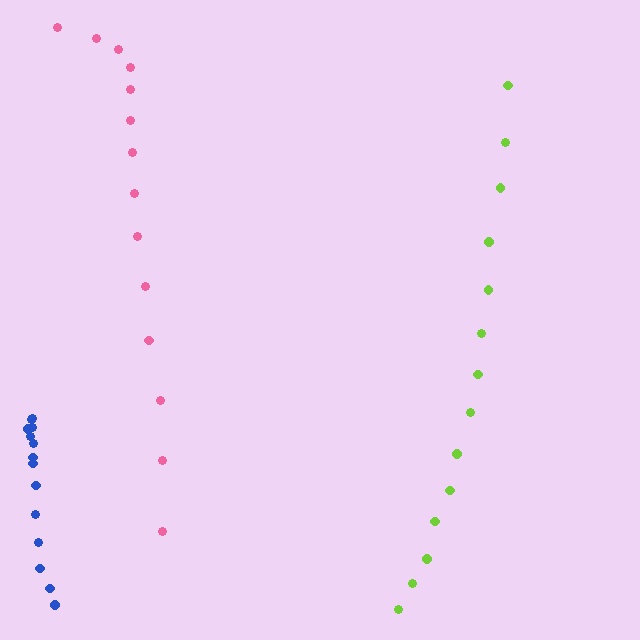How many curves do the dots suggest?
There are 3 distinct paths.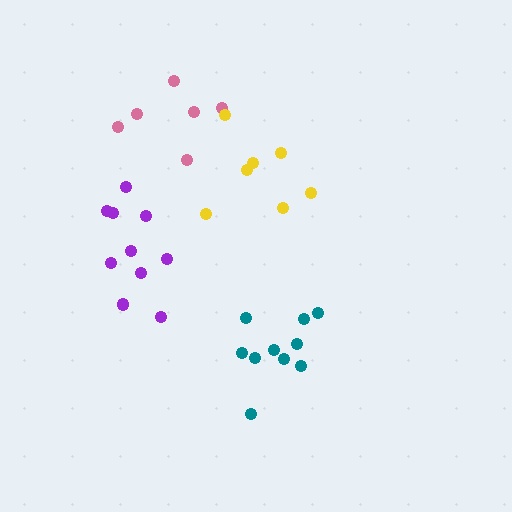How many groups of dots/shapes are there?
There are 4 groups.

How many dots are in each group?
Group 1: 6 dots, Group 2: 10 dots, Group 3: 7 dots, Group 4: 10 dots (33 total).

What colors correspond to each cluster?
The clusters are colored: pink, purple, yellow, teal.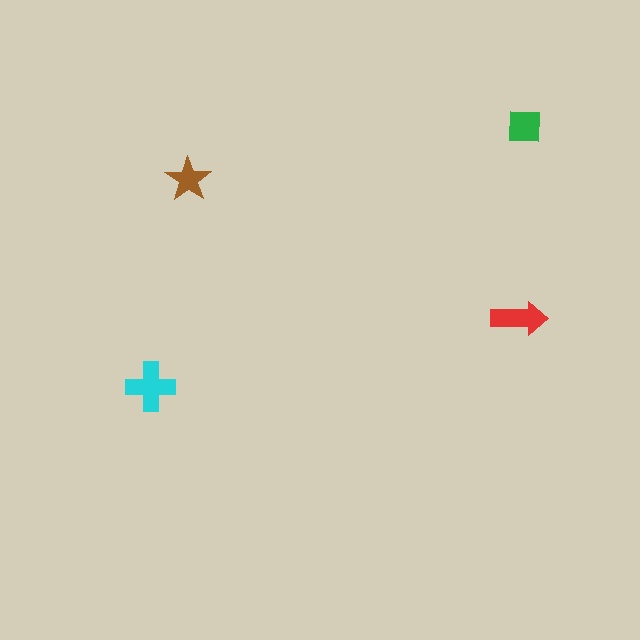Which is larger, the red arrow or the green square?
The red arrow.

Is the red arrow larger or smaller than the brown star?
Larger.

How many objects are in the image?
There are 4 objects in the image.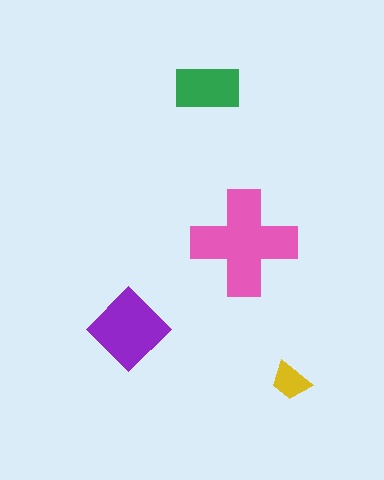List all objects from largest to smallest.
The pink cross, the purple diamond, the green rectangle, the yellow trapezoid.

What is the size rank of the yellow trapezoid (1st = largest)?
4th.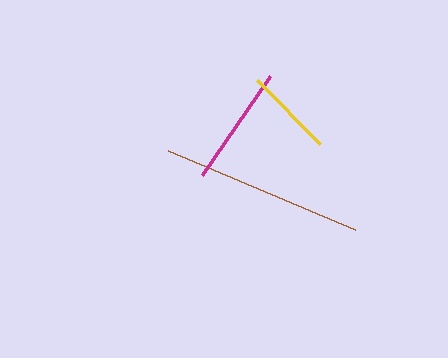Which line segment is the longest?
The brown line is the longest at approximately 204 pixels.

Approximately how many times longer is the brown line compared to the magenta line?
The brown line is approximately 1.7 times the length of the magenta line.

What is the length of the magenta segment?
The magenta segment is approximately 121 pixels long.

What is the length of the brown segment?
The brown segment is approximately 204 pixels long.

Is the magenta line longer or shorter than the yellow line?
The magenta line is longer than the yellow line.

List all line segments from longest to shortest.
From longest to shortest: brown, magenta, yellow.